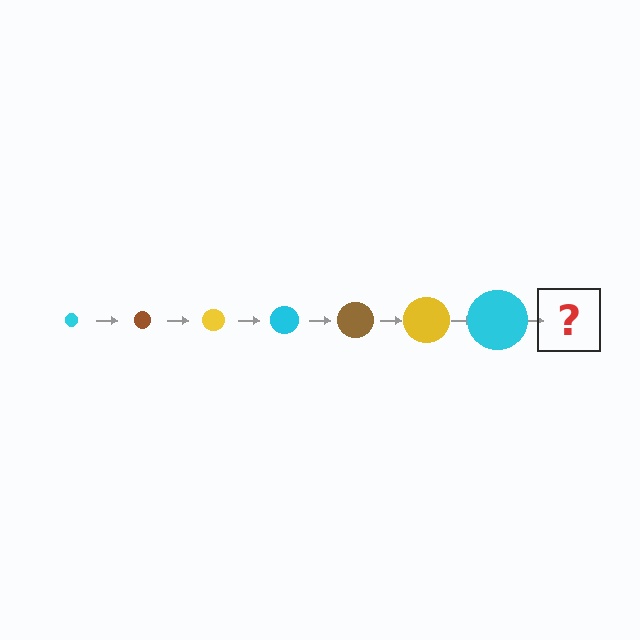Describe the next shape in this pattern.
It should be a brown circle, larger than the previous one.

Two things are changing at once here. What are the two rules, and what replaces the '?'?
The two rules are that the circle grows larger each step and the color cycles through cyan, brown, and yellow. The '?' should be a brown circle, larger than the previous one.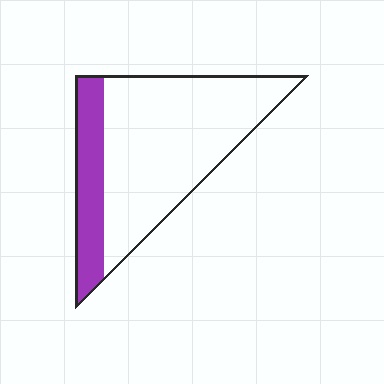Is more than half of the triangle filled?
No.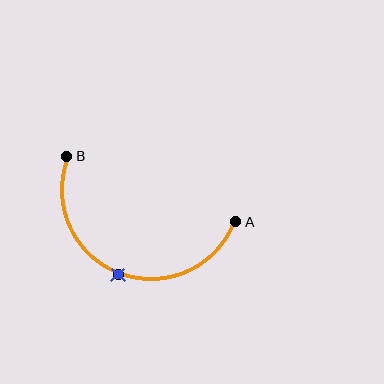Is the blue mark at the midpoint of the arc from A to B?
Yes. The blue mark lies on the arc at equal arc-length from both A and B — it is the arc midpoint.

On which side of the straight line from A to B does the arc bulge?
The arc bulges below the straight line connecting A and B.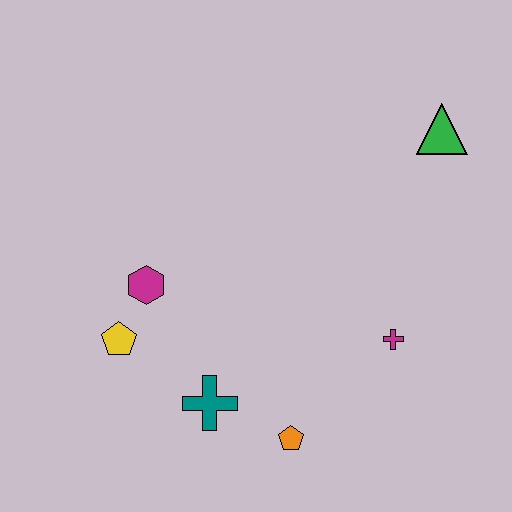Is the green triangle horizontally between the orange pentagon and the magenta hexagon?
No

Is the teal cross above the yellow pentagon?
No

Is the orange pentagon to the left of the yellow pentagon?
No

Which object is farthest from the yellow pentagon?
The green triangle is farthest from the yellow pentagon.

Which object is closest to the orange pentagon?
The teal cross is closest to the orange pentagon.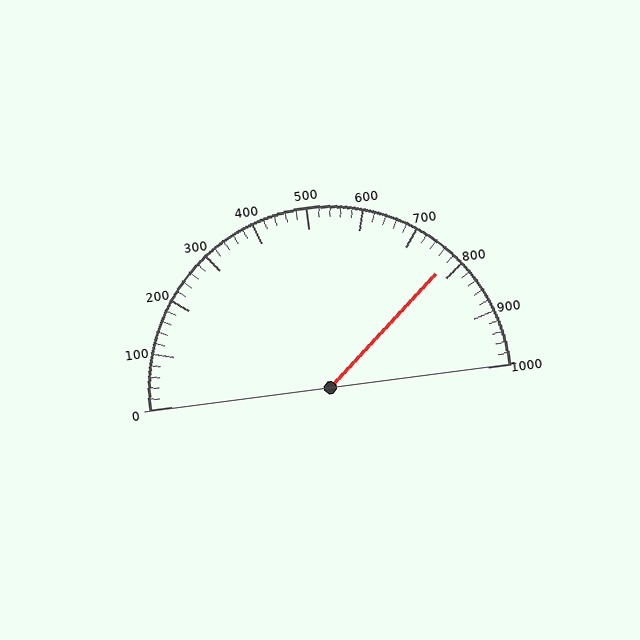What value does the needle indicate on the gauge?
The needle indicates approximately 780.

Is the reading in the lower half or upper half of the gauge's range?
The reading is in the upper half of the range (0 to 1000).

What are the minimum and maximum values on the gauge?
The gauge ranges from 0 to 1000.